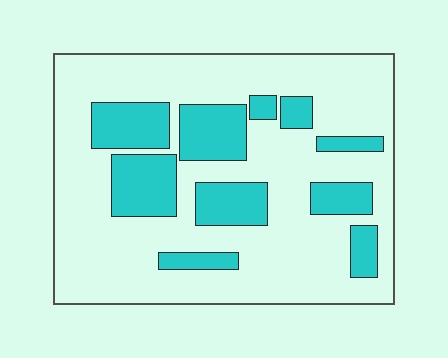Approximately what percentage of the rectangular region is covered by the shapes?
Approximately 25%.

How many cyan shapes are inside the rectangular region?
10.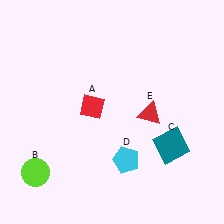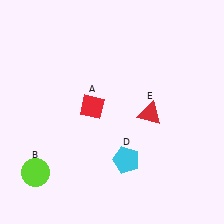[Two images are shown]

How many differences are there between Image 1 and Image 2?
There is 1 difference between the two images.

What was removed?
The teal square (C) was removed in Image 2.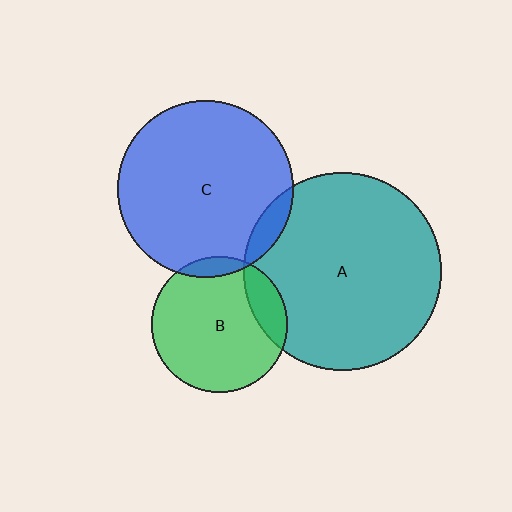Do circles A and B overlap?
Yes.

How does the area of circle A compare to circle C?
Approximately 1.3 times.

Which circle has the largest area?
Circle A (teal).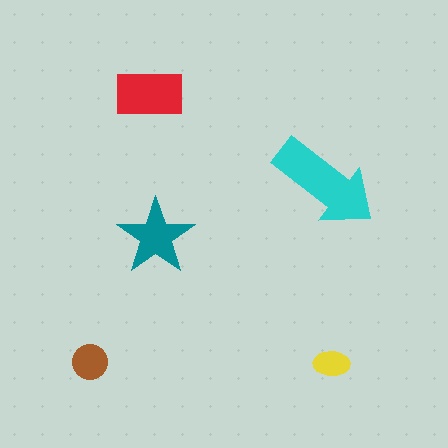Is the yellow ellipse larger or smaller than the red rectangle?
Smaller.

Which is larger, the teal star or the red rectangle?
The red rectangle.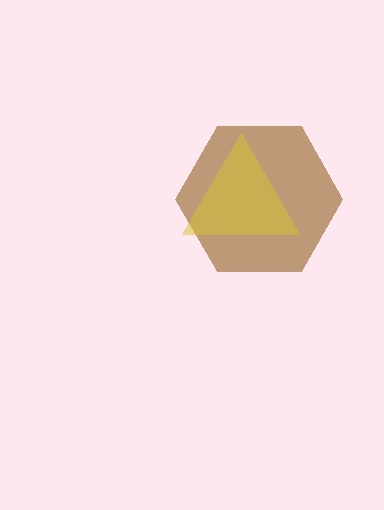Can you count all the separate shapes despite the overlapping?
Yes, there are 2 separate shapes.